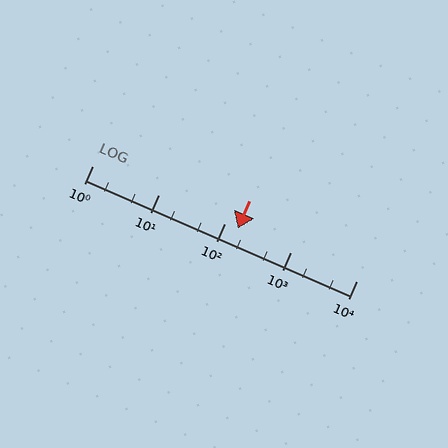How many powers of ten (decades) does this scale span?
The scale spans 4 decades, from 1 to 10000.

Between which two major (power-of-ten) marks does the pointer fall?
The pointer is between 100 and 1000.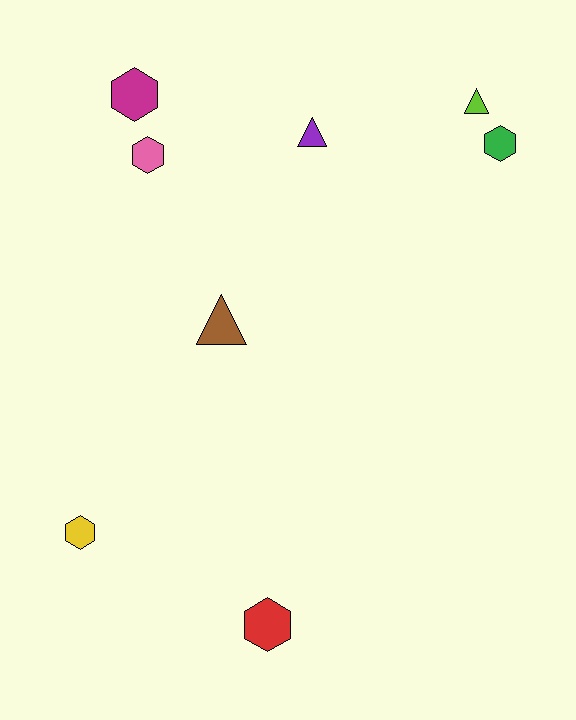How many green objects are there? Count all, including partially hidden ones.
There is 1 green object.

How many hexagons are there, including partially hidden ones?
There are 5 hexagons.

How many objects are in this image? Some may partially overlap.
There are 8 objects.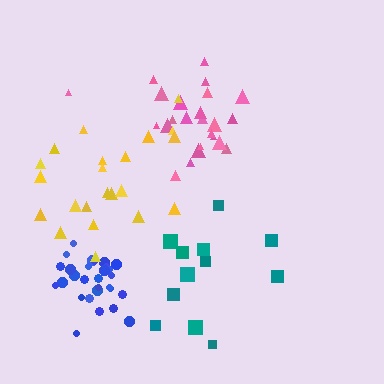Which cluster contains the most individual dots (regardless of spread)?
Blue (29).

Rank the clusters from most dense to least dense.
blue, pink, yellow, teal.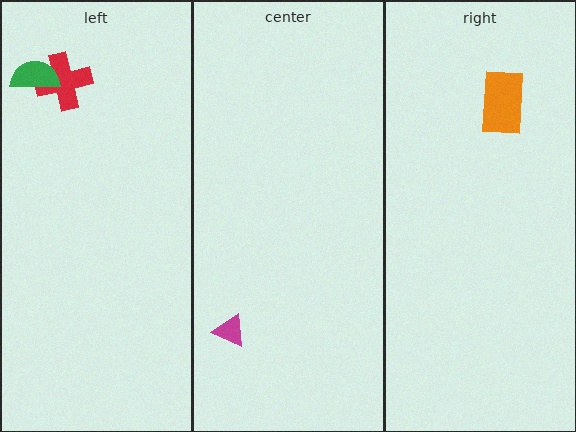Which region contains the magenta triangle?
The center region.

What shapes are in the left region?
The red cross, the green semicircle.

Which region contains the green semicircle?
The left region.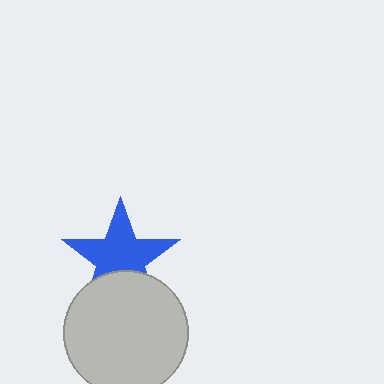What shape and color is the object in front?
The object in front is a light gray circle.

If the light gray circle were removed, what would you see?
You would see the complete blue star.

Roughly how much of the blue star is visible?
Most of it is visible (roughly 69%).